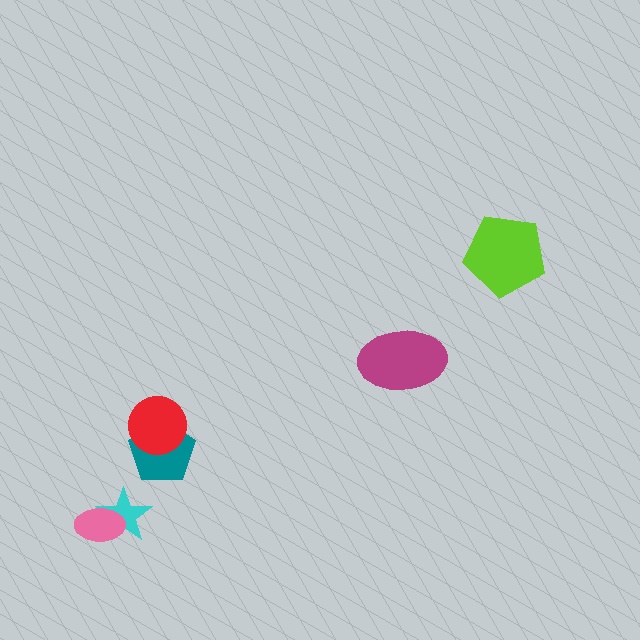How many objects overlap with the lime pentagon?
0 objects overlap with the lime pentagon.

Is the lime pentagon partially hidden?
No, no other shape covers it.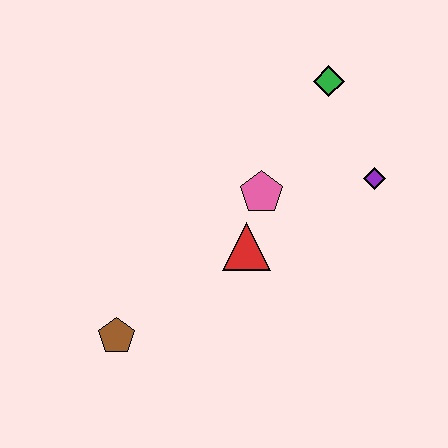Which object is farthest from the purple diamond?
The brown pentagon is farthest from the purple diamond.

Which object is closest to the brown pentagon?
The red triangle is closest to the brown pentagon.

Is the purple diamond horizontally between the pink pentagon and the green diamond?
No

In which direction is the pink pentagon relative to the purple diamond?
The pink pentagon is to the left of the purple diamond.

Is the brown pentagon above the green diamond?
No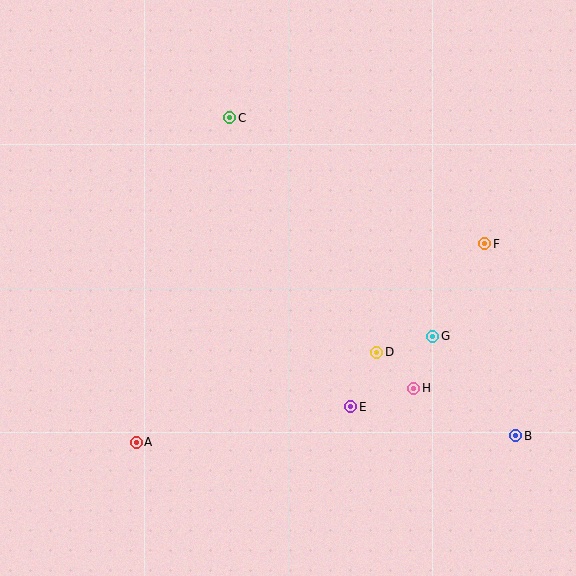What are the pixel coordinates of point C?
Point C is at (230, 118).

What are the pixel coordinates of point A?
Point A is at (136, 442).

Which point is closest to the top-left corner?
Point C is closest to the top-left corner.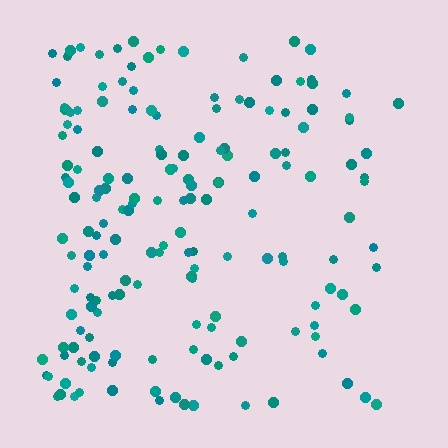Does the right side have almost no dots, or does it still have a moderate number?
Still a moderate number, just noticeably fewer than the left.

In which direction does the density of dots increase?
From right to left, with the left side densest.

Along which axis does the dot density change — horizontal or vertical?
Horizontal.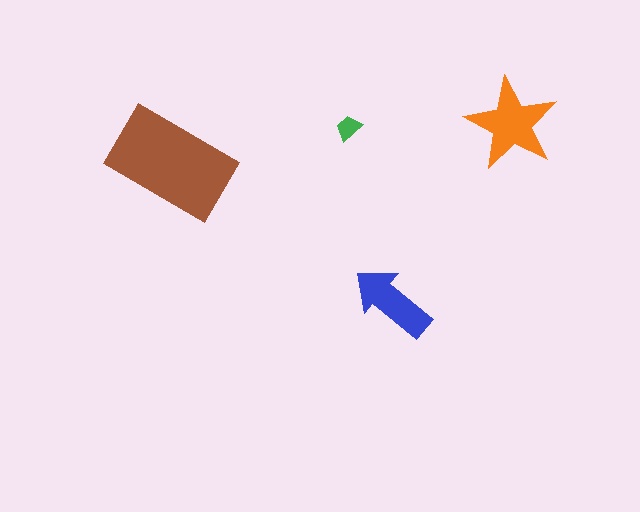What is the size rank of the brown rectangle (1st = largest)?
1st.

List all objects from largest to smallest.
The brown rectangle, the orange star, the blue arrow, the green trapezoid.